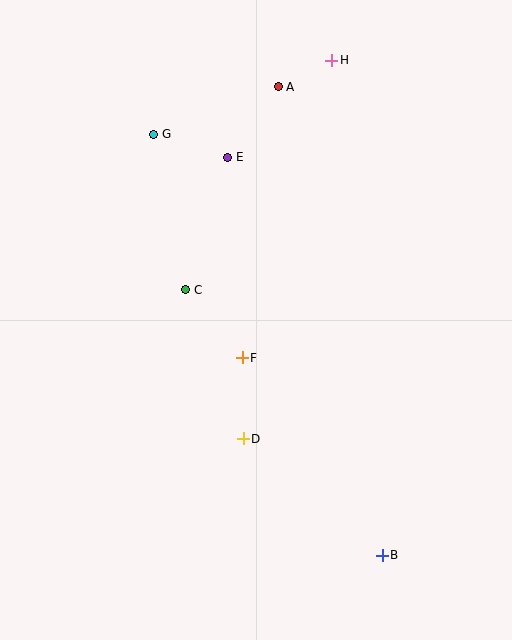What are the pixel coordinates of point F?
Point F is at (242, 358).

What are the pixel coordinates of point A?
Point A is at (278, 87).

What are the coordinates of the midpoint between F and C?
The midpoint between F and C is at (214, 324).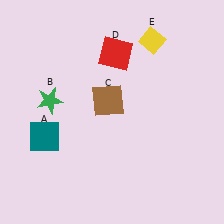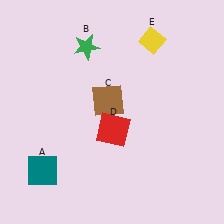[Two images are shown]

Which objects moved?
The objects that moved are: the teal square (A), the green star (B), the red square (D).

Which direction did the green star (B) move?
The green star (B) moved up.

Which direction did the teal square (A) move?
The teal square (A) moved down.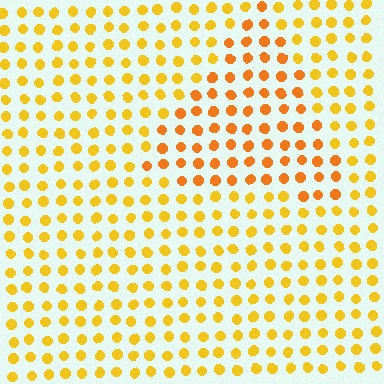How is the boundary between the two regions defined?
The boundary is defined purely by a slight shift in hue (about 22 degrees). Spacing, size, and orientation are identical on both sides.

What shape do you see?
I see a triangle.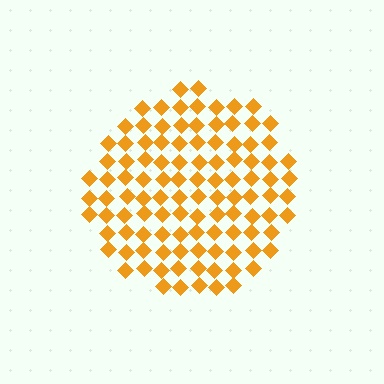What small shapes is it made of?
It is made of small diamonds.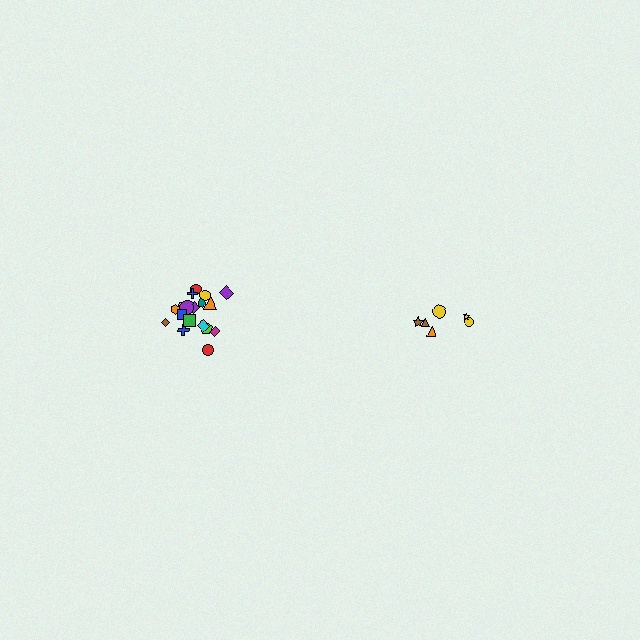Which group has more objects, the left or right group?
The left group.